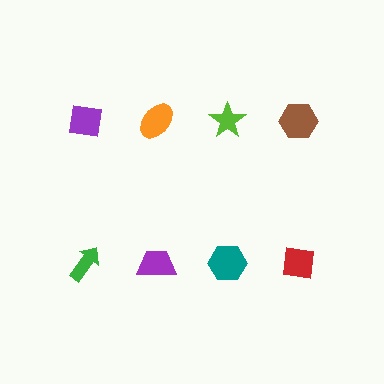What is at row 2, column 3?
A teal hexagon.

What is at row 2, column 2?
A purple trapezoid.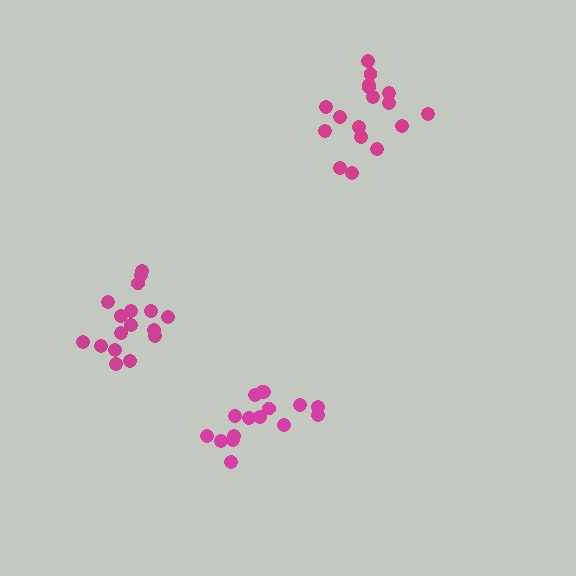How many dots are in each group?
Group 1: 17 dots, Group 2: 17 dots, Group 3: 16 dots (50 total).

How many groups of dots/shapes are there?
There are 3 groups.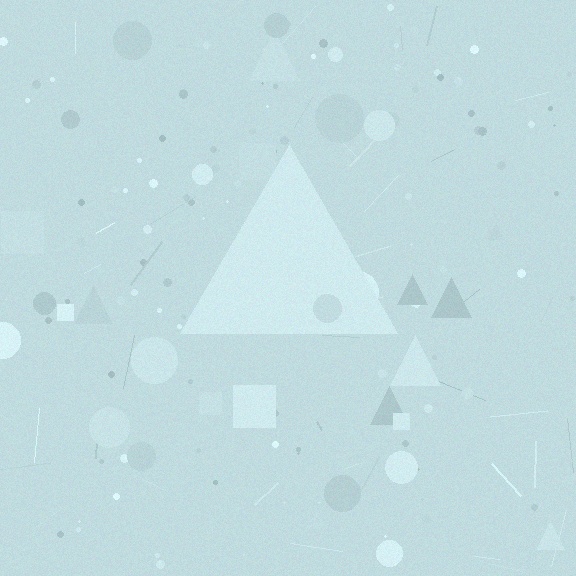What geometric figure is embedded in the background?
A triangle is embedded in the background.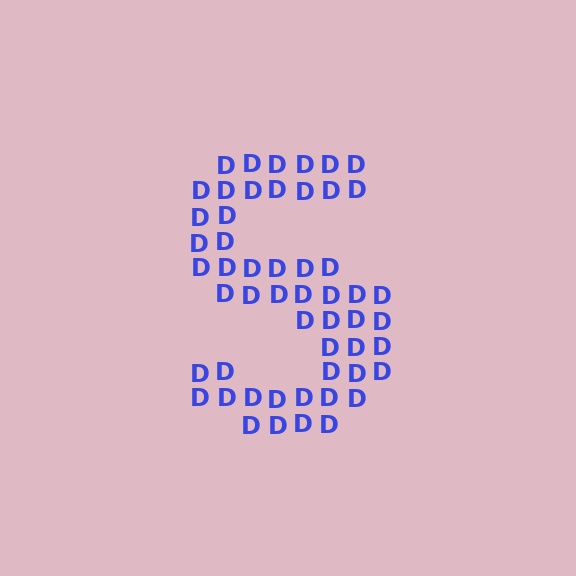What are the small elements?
The small elements are letter D's.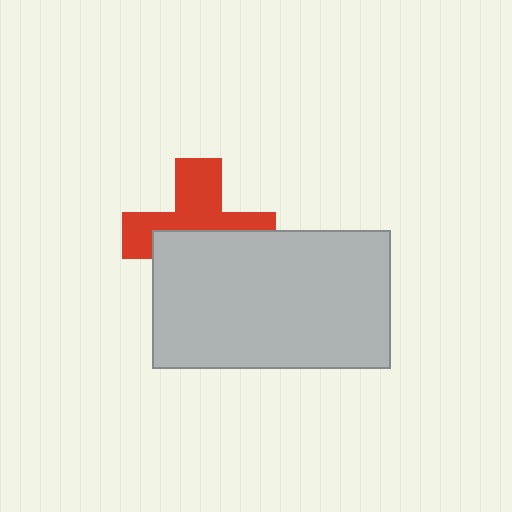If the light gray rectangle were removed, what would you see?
You would see the complete red cross.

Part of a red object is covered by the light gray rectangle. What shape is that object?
It is a cross.